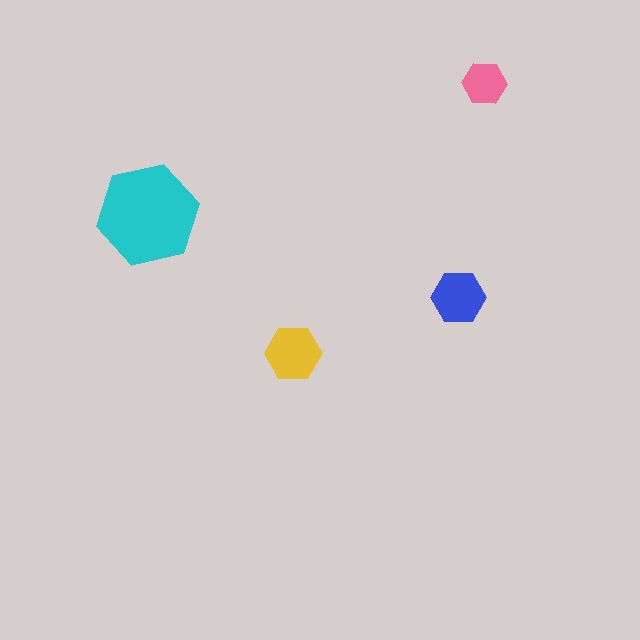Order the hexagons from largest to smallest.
the cyan one, the yellow one, the blue one, the pink one.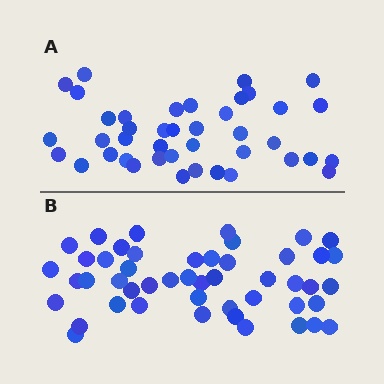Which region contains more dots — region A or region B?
Region B (the bottom region) has more dots.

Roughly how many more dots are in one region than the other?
Region B has roughly 8 or so more dots than region A.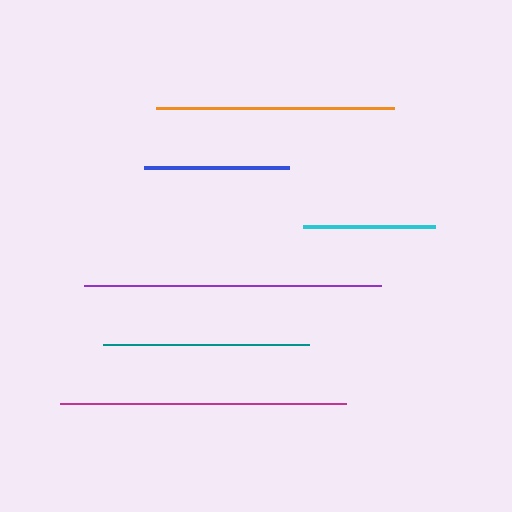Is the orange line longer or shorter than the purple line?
The purple line is longer than the orange line.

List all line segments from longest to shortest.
From longest to shortest: purple, magenta, orange, teal, blue, cyan.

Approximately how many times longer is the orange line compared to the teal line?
The orange line is approximately 1.2 times the length of the teal line.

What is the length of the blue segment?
The blue segment is approximately 146 pixels long.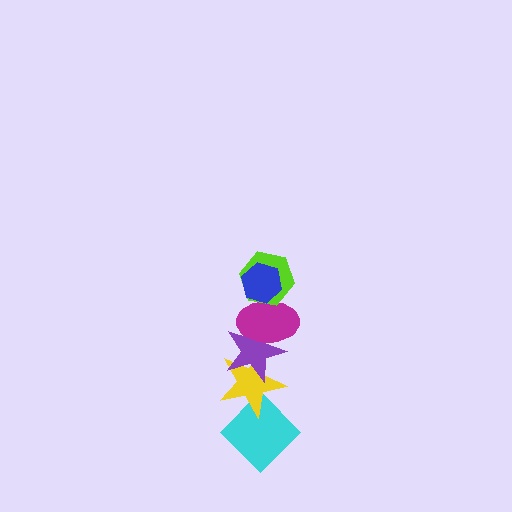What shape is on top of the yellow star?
The purple star is on top of the yellow star.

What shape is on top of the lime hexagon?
The blue hexagon is on top of the lime hexagon.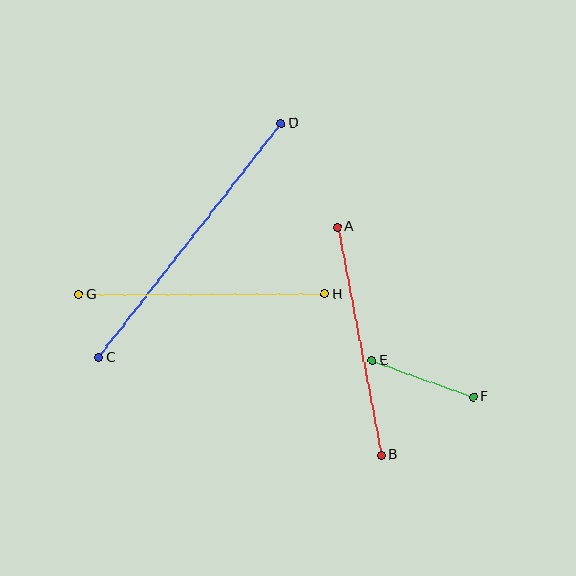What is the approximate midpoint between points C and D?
The midpoint is at approximately (190, 240) pixels.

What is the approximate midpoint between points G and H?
The midpoint is at approximately (202, 294) pixels.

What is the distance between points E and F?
The distance is approximately 108 pixels.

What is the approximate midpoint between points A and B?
The midpoint is at approximately (359, 341) pixels.